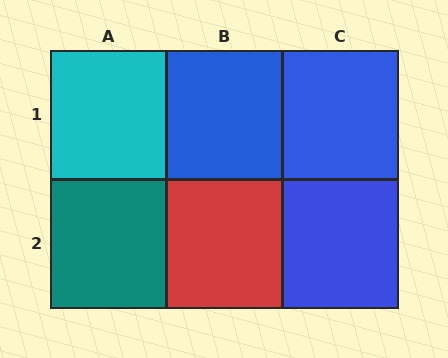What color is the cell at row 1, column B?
Blue.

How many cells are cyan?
1 cell is cyan.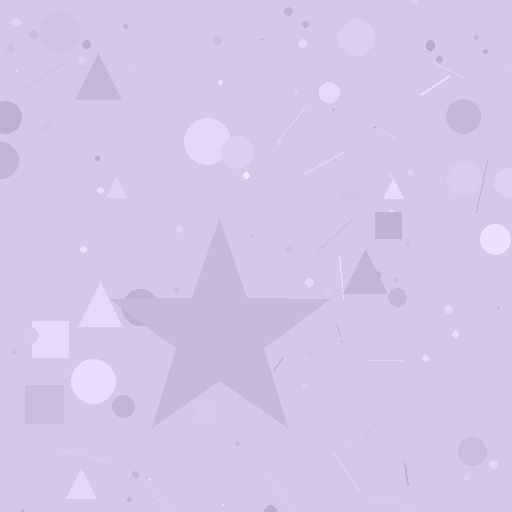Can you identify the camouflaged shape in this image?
The camouflaged shape is a star.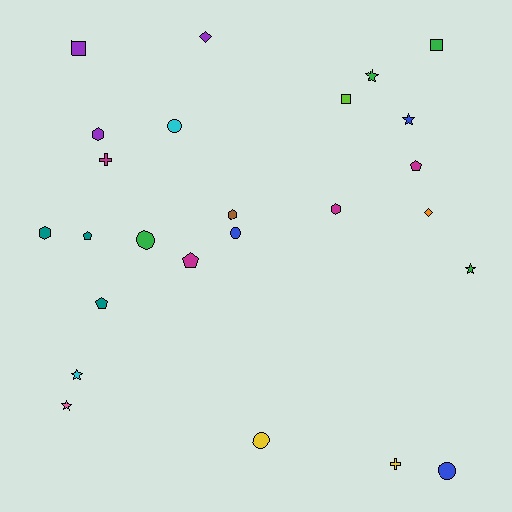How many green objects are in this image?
There are 4 green objects.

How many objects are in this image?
There are 25 objects.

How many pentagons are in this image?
There are 4 pentagons.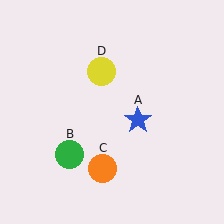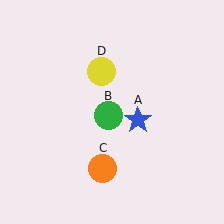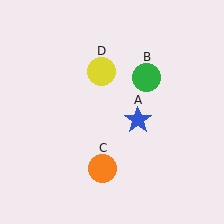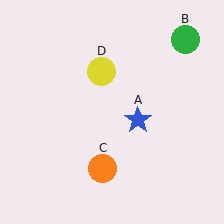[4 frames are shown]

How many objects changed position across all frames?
1 object changed position: green circle (object B).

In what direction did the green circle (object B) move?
The green circle (object B) moved up and to the right.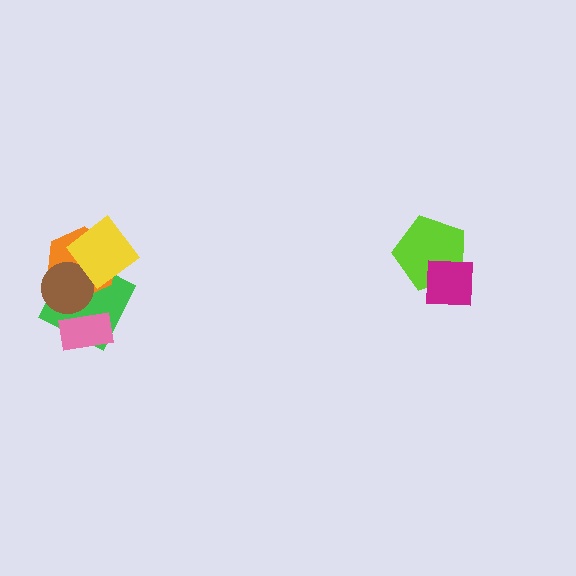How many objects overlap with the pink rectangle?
1 object overlaps with the pink rectangle.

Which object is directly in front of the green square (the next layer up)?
The pink rectangle is directly in front of the green square.